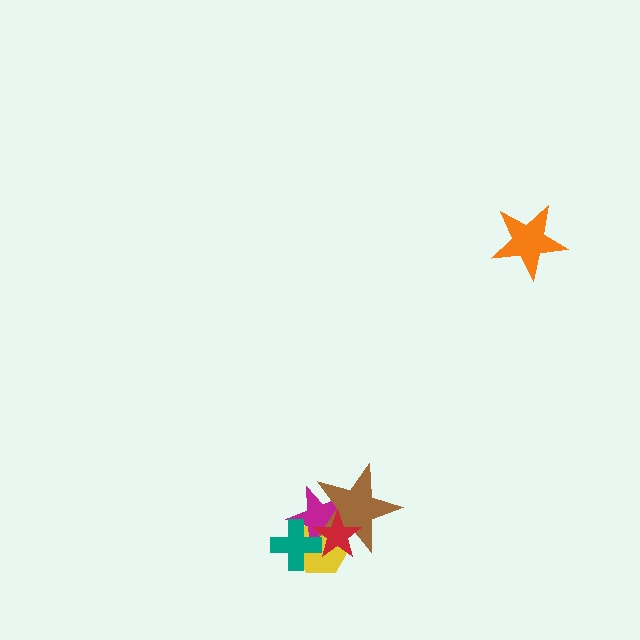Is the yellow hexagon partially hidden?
Yes, it is partially covered by another shape.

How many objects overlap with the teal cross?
3 objects overlap with the teal cross.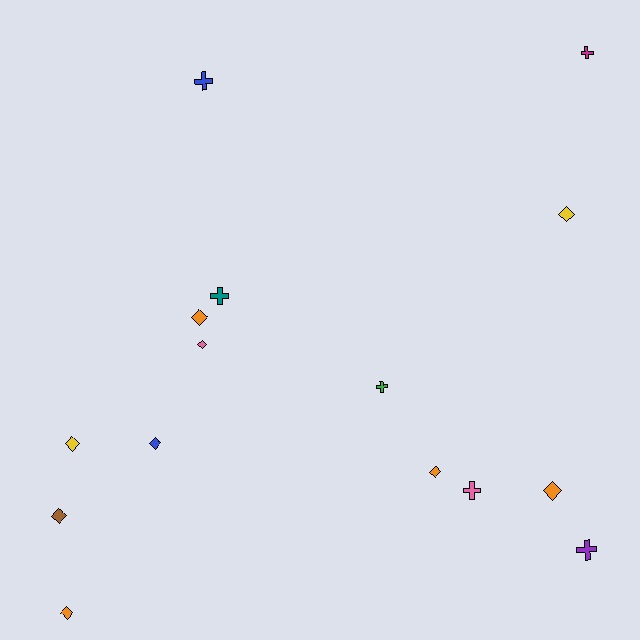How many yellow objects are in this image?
There are 2 yellow objects.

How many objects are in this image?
There are 15 objects.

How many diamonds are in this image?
There are 9 diamonds.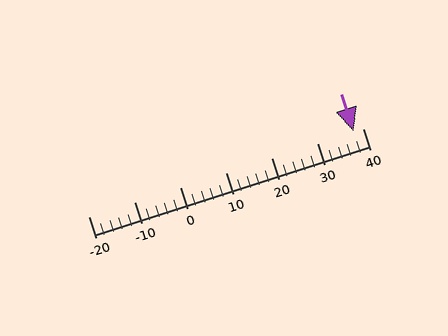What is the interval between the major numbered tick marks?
The major tick marks are spaced 10 units apart.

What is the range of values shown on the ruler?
The ruler shows values from -20 to 40.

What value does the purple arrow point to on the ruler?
The purple arrow points to approximately 38.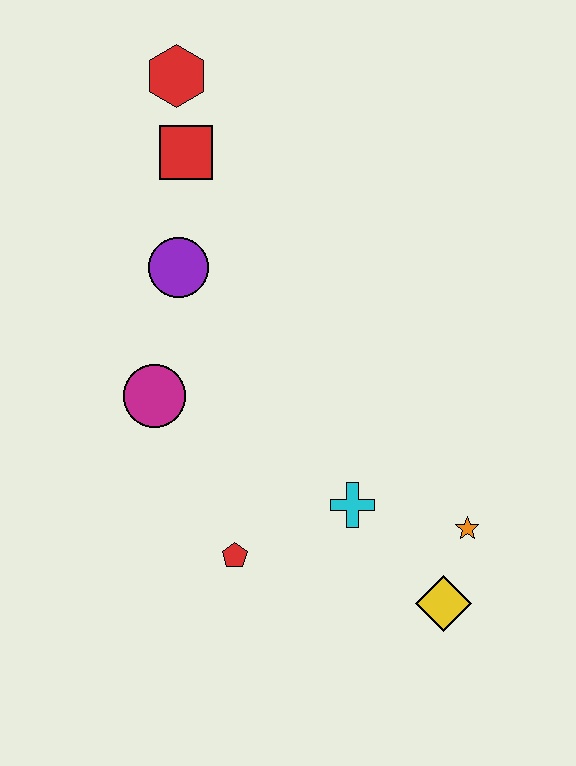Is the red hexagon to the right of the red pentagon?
No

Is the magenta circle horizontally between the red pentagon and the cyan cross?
No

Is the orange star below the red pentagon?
No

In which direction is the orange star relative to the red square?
The orange star is below the red square.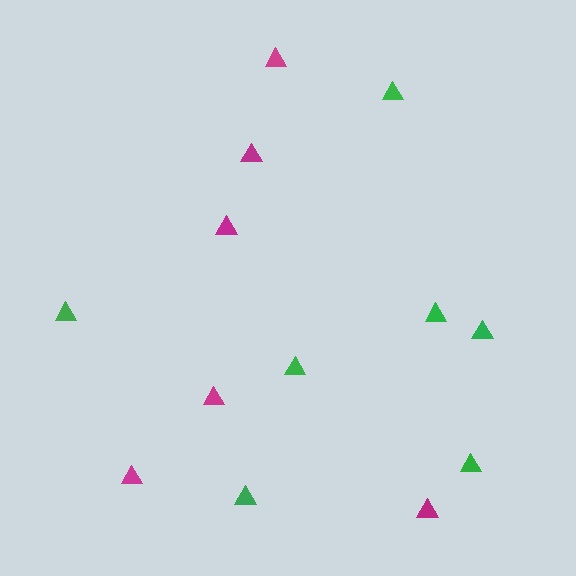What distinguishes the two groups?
There are 2 groups: one group of magenta triangles (6) and one group of green triangles (7).